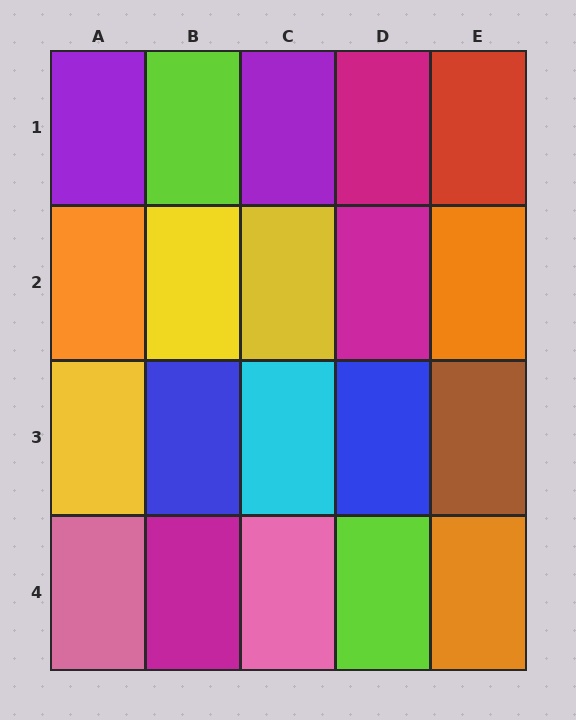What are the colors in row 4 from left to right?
Pink, magenta, pink, lime, orange.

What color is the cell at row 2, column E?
Orange.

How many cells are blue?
2 cells are blue.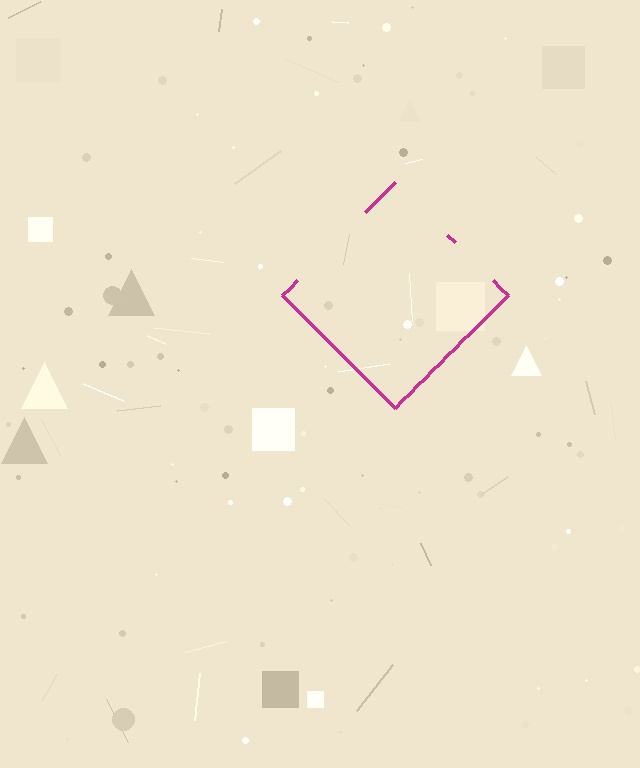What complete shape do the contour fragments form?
The contour fragments form a diamond.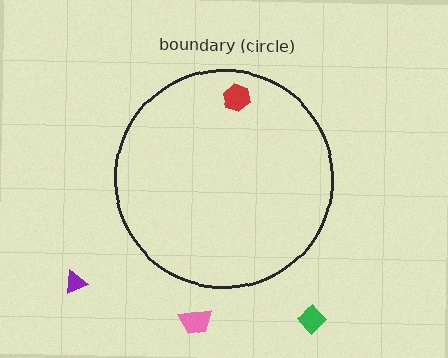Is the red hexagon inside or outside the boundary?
Inside.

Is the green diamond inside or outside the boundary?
Outside.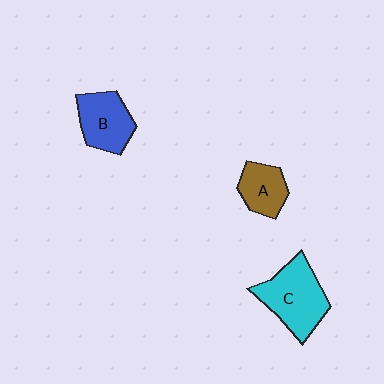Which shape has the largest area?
Shape C (cyan).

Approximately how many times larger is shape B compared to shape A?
Approximately 1.3 times.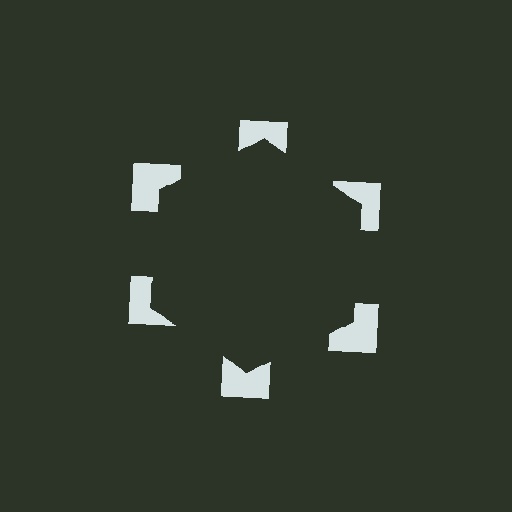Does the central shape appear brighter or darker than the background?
It typically appears slightly darker than the background, even though no actual brightness change is drawn.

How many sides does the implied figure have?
6 sides.